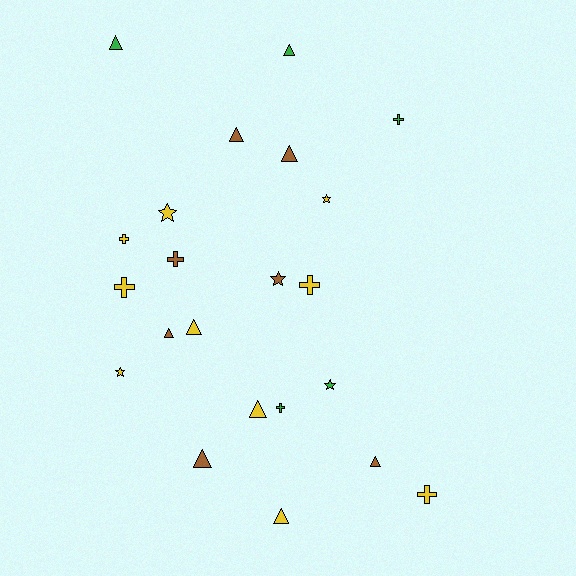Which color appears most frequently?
Yellow, with 10 objects.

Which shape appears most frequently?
Triangle, with 10 objects.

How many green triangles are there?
There are 2 green triangles.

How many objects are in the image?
There are 22 objects.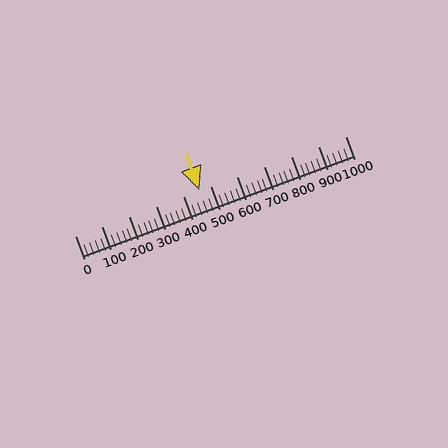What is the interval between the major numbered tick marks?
The major tick marks are spaced 100 units apart.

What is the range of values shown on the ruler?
The ruler shows values from 0 to 1000.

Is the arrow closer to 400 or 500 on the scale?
The arrow is closer to 500.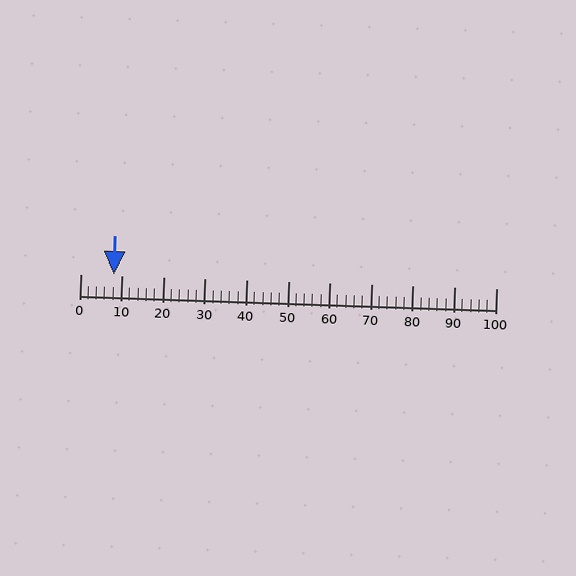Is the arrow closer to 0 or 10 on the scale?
The arrow is closer to 10.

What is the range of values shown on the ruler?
The ruler shows values from 0 to 100.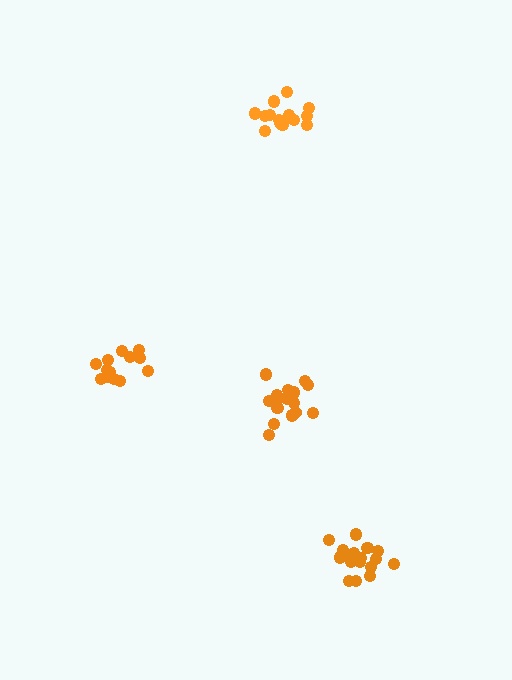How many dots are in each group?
Group 1: 16 dots, Group 2: 18 dots, Group 3: 16 dots, Group 4: 13 dots (63 total).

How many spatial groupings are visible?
There are 4 spatial groupings.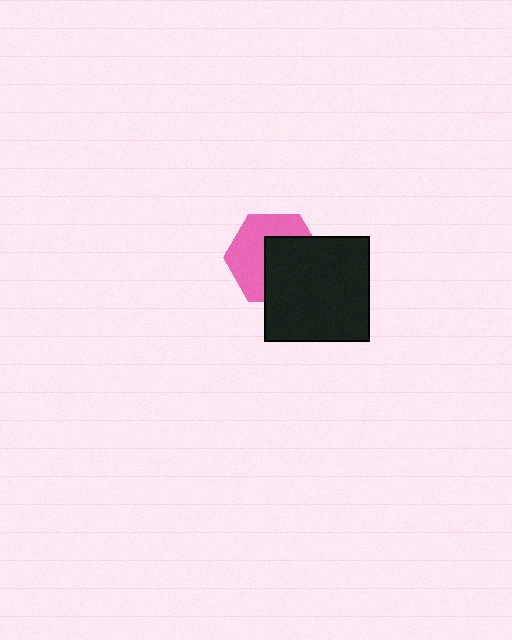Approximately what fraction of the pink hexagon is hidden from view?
Roughly 50% of the pink hexagon is hidden behind the black square.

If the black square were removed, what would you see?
You would see the complete pink hexagon.